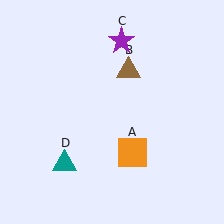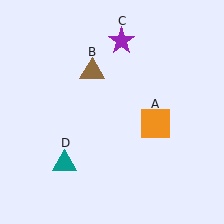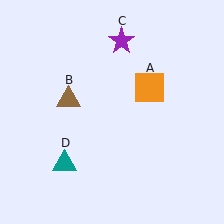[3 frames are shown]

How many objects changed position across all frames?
2 objects changed position: orange square (object A), brown triangle (object B).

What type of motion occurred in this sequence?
The orange square (object A), brown triangle (object B) rotated counterclockwise around the center of the scene.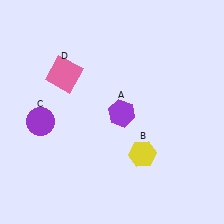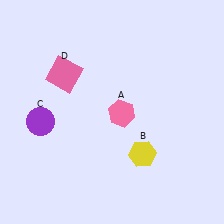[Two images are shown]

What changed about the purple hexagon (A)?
In Image 1, A is purple. In Image 2, it changed to pink.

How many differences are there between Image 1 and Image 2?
There is 1 difference between the two images.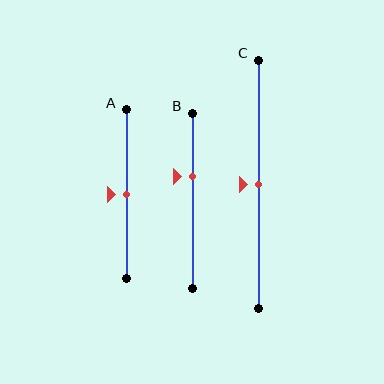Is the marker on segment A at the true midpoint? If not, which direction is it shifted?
Yes, the marker on segment A is at the true midpoint.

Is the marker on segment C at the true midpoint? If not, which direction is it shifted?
Yes, the marker on segment C is at the true midpoint.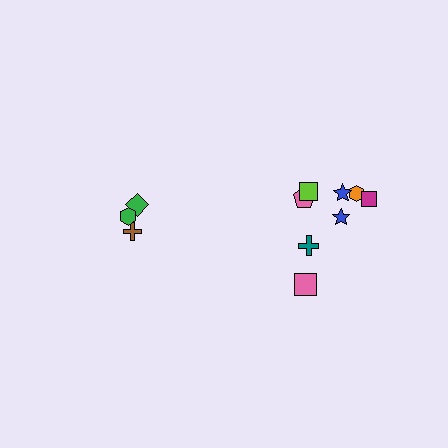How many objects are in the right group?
There are 8 objects.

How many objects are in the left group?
There are 3 objects.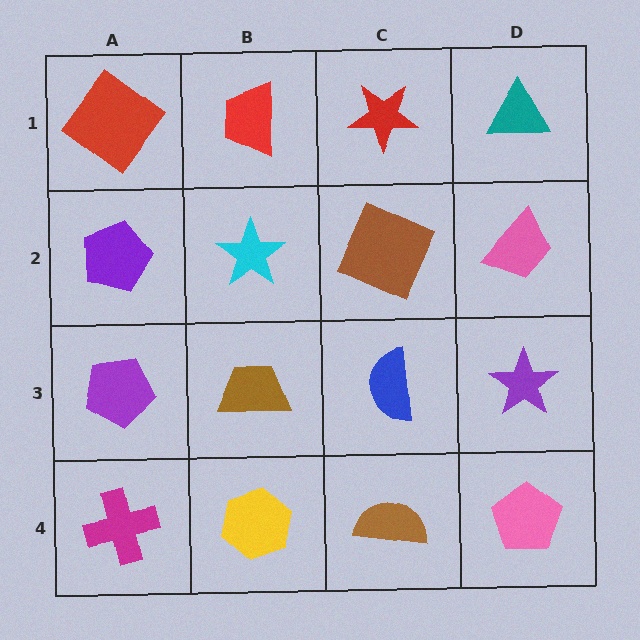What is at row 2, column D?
A pink trapezoid.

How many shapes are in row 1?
4 shapes.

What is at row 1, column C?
A red star.